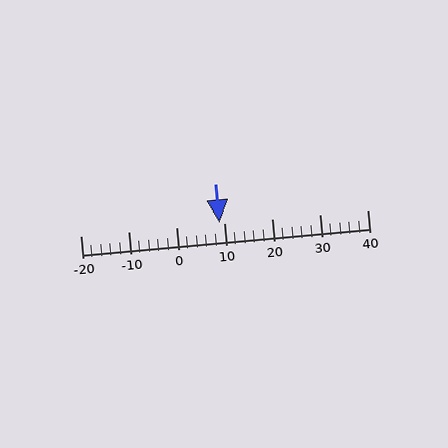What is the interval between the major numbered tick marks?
The major tick marks are spaced 10 units apart.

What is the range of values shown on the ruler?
The ruler shows values from -20 to 40.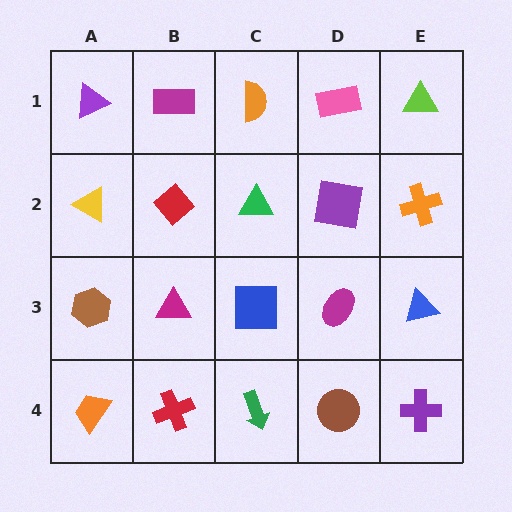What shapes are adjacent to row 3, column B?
A red diamond (row 2, column B), a red cross (row 4, column B), a brown hexagon (row 3, column A), a blue square (row 3, column C).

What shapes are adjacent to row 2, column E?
A lime triangle (row 1, column E), a blue triangle (row 3, column E), a purple square (row 2, column D).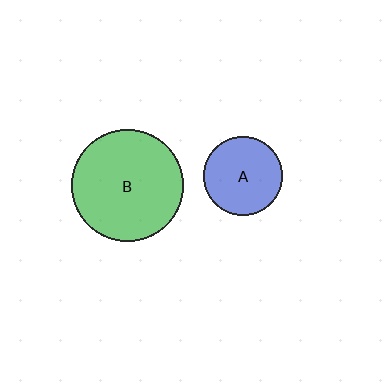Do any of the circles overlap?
No, none of the circles overlap.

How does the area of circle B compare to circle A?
Approximately 2.0 times.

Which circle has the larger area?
Circle B (green).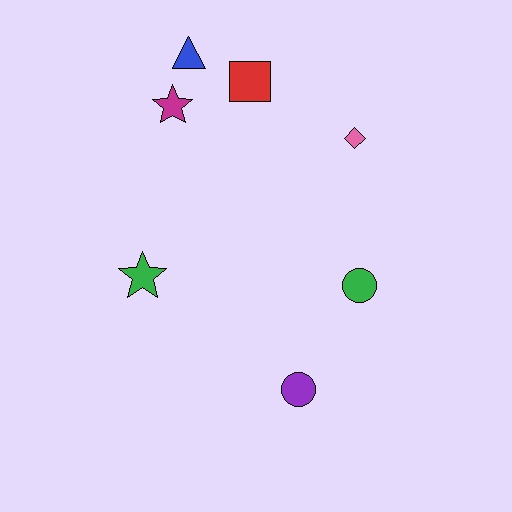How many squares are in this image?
There is 1 square.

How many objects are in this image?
There are 7 objects.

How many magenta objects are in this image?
There is 1 magenta object.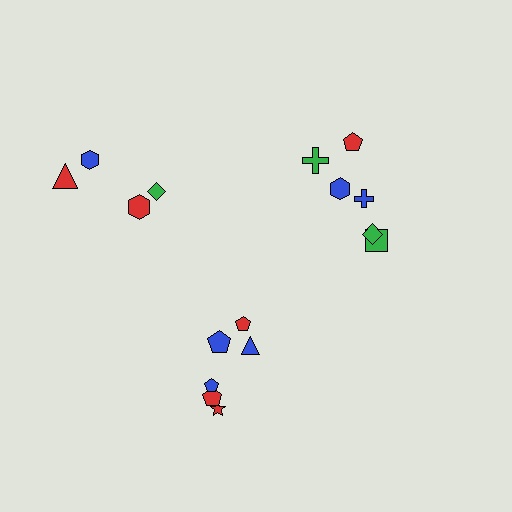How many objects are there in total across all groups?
There are 16 objects.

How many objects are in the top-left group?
There are 4 objects.